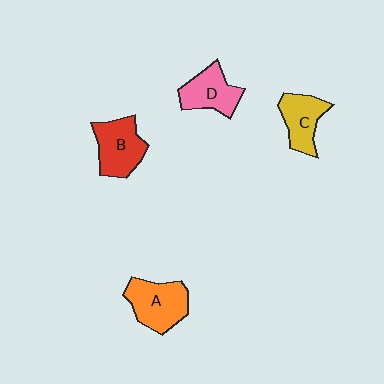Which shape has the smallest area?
Shape C (yellow).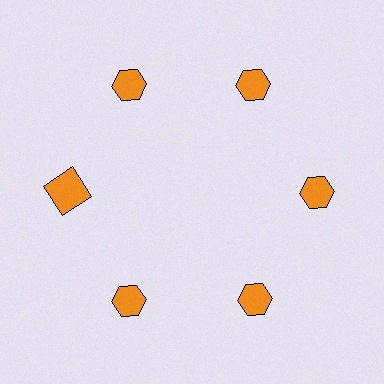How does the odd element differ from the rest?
It has a different shape: square instead of hexagon.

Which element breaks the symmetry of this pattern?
The orange square at roughly the 9 o'clock position breaks the symmetry. All other shapes are orange hexagons.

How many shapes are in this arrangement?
There are 6 shapes arranged in a ring pattern.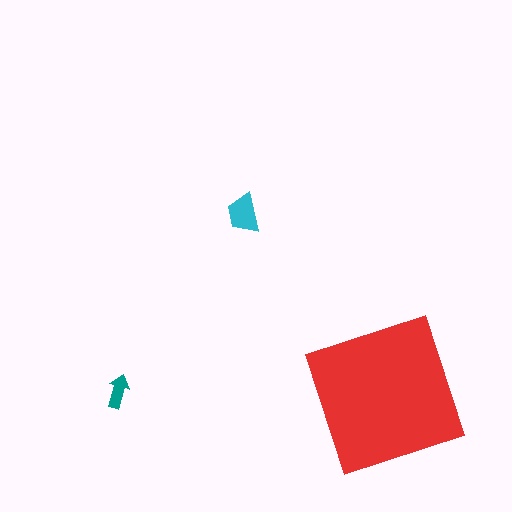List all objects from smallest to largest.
The teal arrow, the cyan trapezoid, the red square.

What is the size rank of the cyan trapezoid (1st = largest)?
2nd.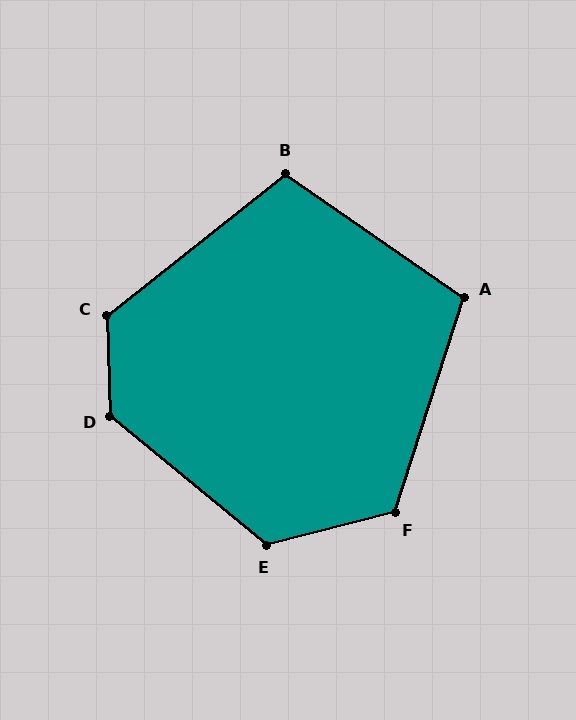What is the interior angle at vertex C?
Approximately 127 degrees (obtuse).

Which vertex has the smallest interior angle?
B, at approximately 107 degrees.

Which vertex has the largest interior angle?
D, at approximately 131 degrees.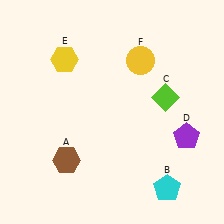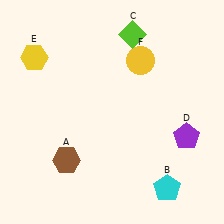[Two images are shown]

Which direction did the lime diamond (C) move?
The lime diamond (C) moved up.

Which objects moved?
The objects that moved are: the lime diamond (C), the yellow hexagon (E).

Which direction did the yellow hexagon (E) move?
The yellow hexagon (E) moved left.